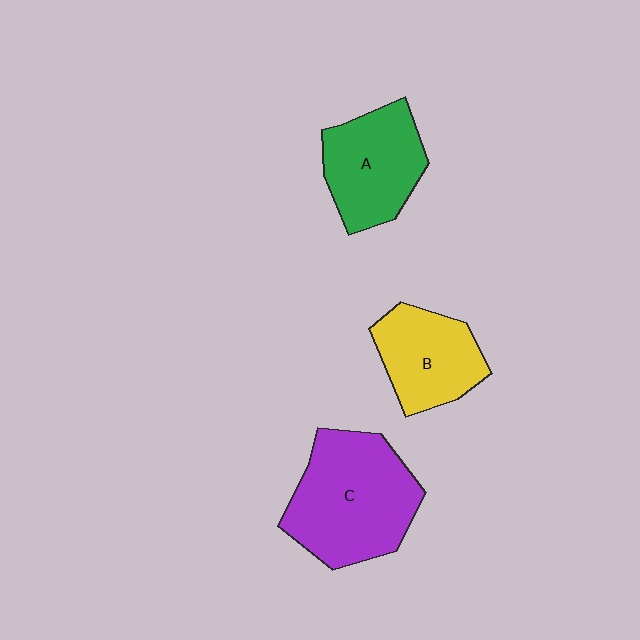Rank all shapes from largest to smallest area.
From largest to smallest: C (purple), A (green), B (yellow).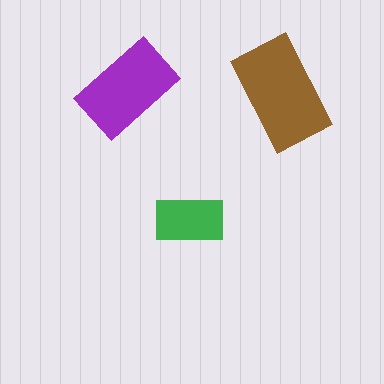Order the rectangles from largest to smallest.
the brown one, the purple one, the green one.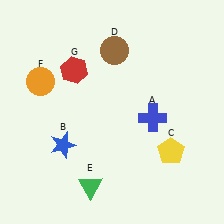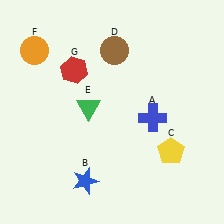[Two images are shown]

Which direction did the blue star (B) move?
The blue star (B) moved down.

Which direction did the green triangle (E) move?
The green triangle (E) moved up.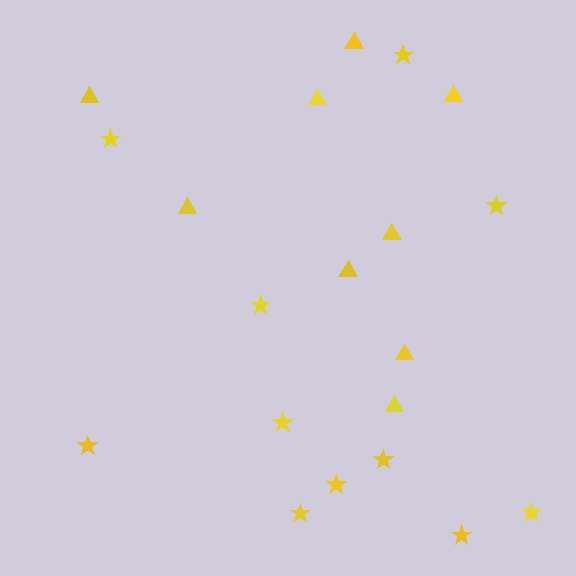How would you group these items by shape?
There are 2 groups: one group of stars (11) and one group of triangles (9).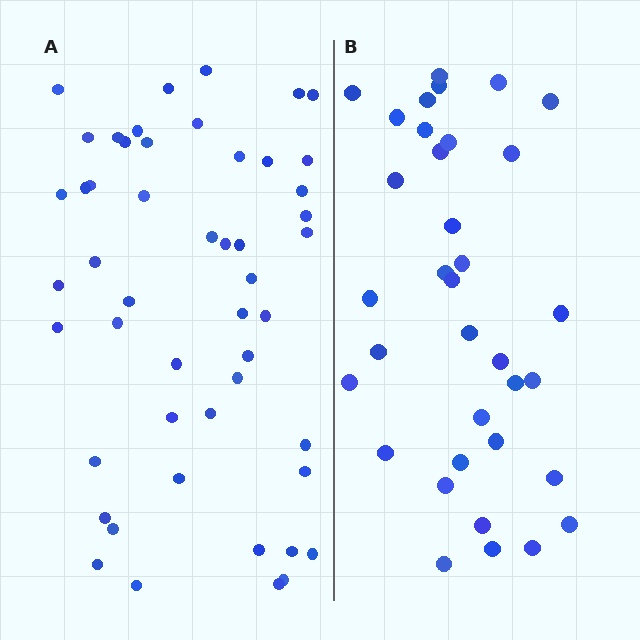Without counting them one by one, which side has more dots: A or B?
Region A (the left region) has more dots.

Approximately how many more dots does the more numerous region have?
Region A has approximately 15 more dots than region B.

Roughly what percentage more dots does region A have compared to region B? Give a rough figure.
About 45% more.